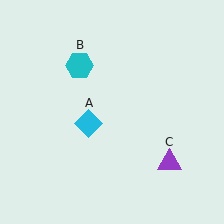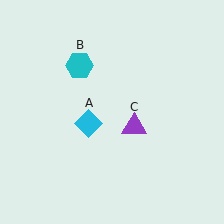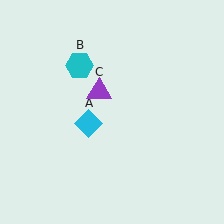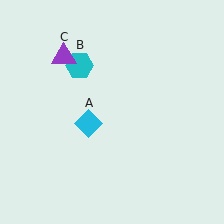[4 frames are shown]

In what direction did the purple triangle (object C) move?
The purple triangle (object C) moved up and to the left.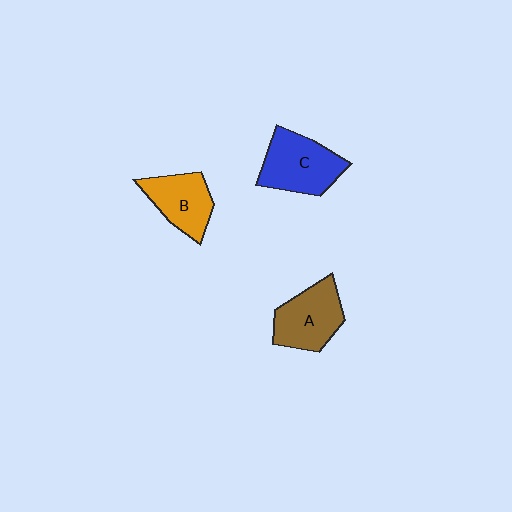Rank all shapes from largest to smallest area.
From largest to smallest: C (blue), A (brown), B (orange).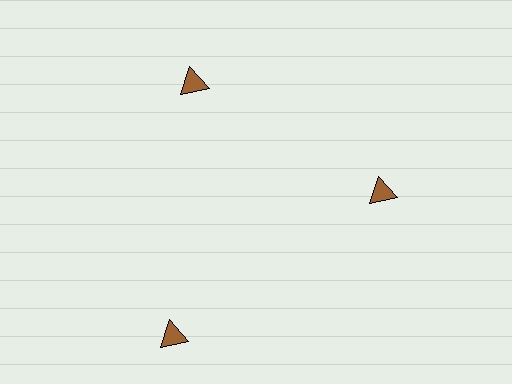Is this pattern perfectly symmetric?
No. The 3 brown triangles are arranged in a ring, but one element near the 7 o'clock position is pushed outward from the center, breaking the 3-fold rotational symmetry.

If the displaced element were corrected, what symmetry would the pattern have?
It would have 3-fold rotational symmetry — the pattern would map onto itself every 120 degrees.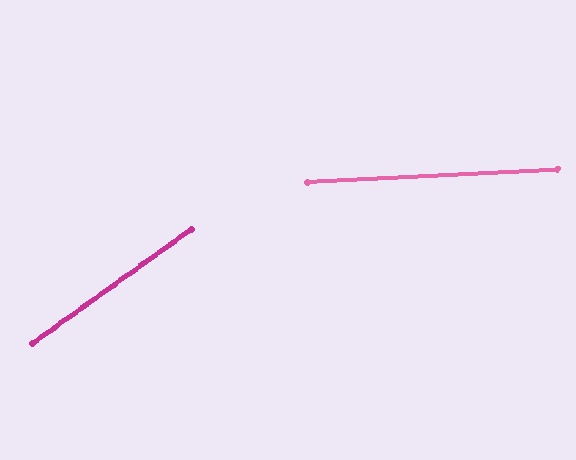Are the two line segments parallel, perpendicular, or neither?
Neither parallel nor perpendicular — they differ by about 33°.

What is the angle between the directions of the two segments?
Approximately 33 degrees.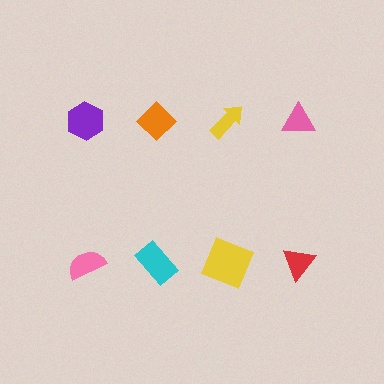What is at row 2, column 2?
A cyan rectangle.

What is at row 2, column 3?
A yellow square.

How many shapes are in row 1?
4 shapes.